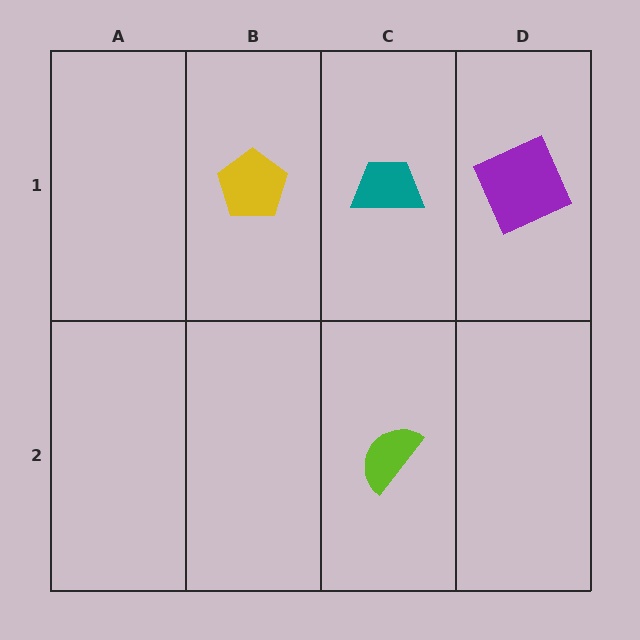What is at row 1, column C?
A teal trapezoid.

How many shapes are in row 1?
3 shapes.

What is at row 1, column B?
A yellow pentagon.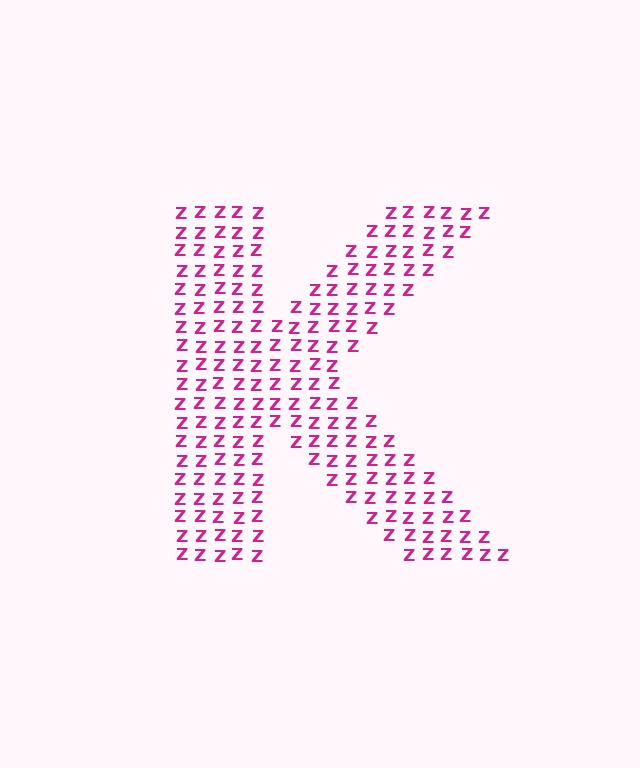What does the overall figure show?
The overall figure shows the letter K.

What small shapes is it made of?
It is made of small letter Z's.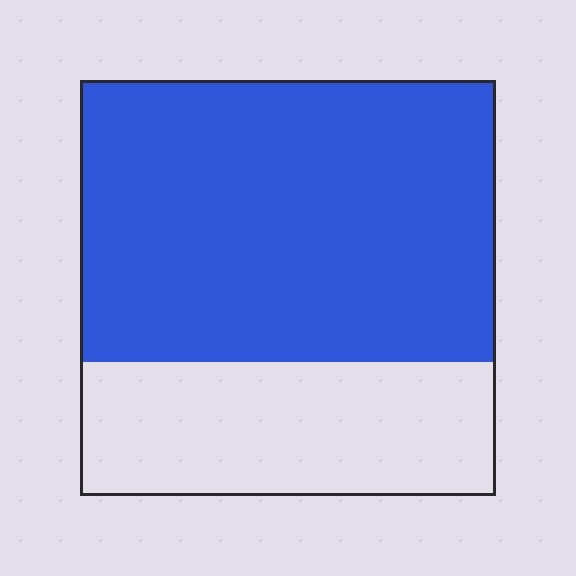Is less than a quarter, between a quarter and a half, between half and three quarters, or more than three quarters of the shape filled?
Between half and three quarters.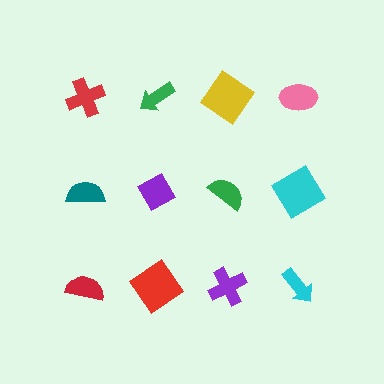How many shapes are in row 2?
4 shapes.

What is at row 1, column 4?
A pink ellipse.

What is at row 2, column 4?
A cyan diamond.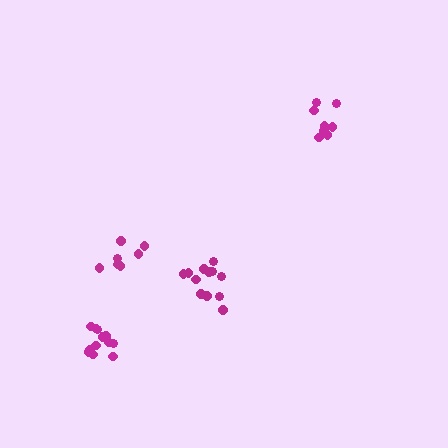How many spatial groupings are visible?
There are 4 spatial groupings.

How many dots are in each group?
Group 1: 12 dots, Group 2: 12 dots, Group 3: 7 dots, Group 4: 9 dots (40 total).